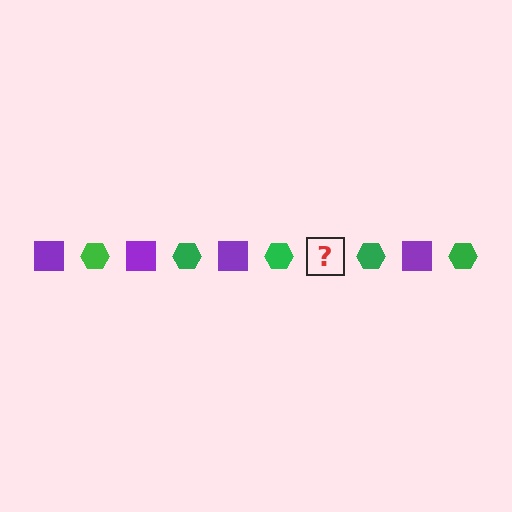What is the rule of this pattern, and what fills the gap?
The rule is that the pattern alternates between purple square and green hexagon. The gap should be filled with a purple square.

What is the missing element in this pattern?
The missing element is a purple square.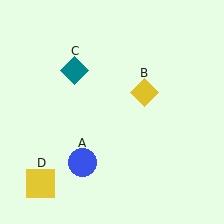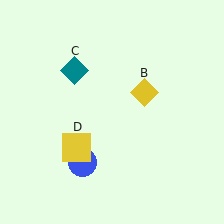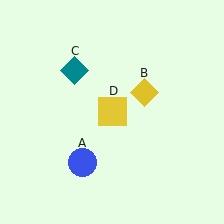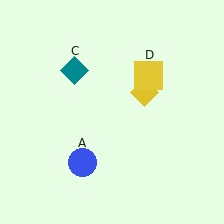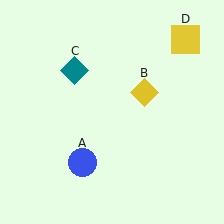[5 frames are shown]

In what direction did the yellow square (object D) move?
The yellow square (object D) moved up and to the right.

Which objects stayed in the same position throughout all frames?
Blue circle (object A) and yellow diamond (object B) and teal diamond (object C) remained stationary.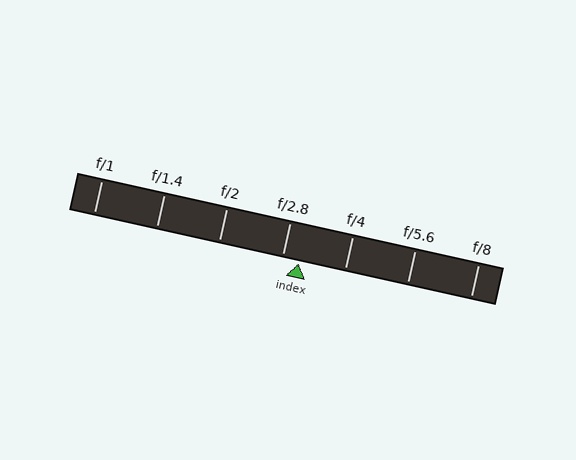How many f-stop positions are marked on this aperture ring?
There are 7 f-stop positions marked.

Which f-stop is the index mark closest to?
The index mark is closest to f/2.8.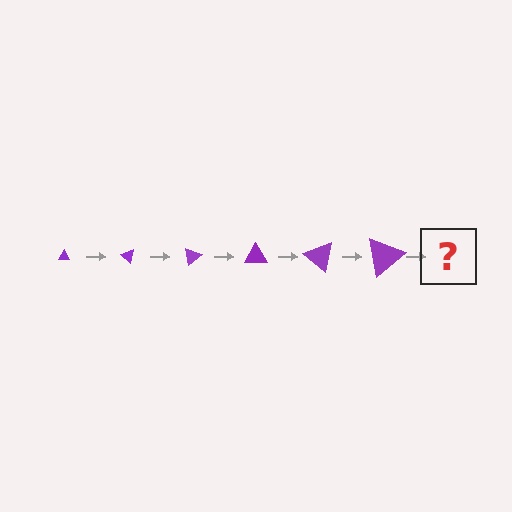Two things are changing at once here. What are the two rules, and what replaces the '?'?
The two rules are that the triangle grows larger each step and it rotates 40 degrees each step. The '?' should be a triangle, larger than the previous one and rotated 240 degrees from the start.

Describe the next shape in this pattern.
It should be a triangle, larger than the previous one and rotated 240 degrees from the start.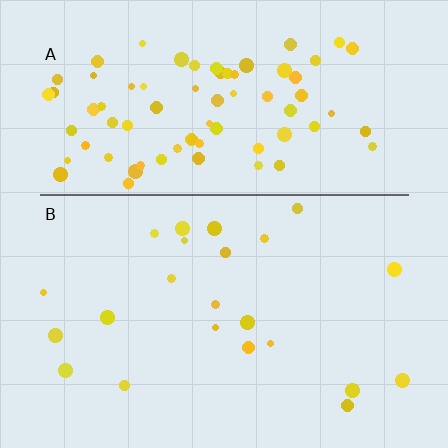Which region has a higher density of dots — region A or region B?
A (the top).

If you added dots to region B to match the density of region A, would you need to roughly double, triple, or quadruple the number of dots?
Approximately quadruple.